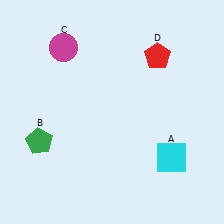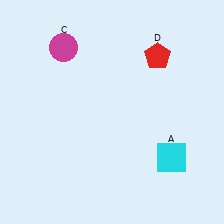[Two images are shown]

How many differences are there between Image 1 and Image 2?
There is 1 difference between the two images.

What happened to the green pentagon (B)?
The green pentagon (B) was removed in Image 2. It was in the bottom-left area of Image 1.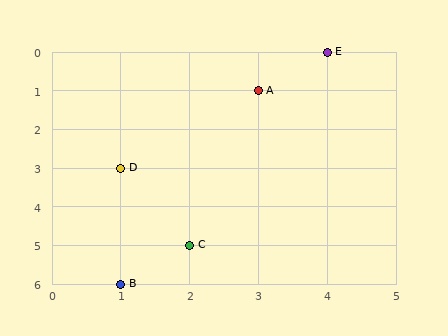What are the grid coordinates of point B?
Point B is at grid coordinates (1, 6).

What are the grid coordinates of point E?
Point E is at grid coordinates (4, 0).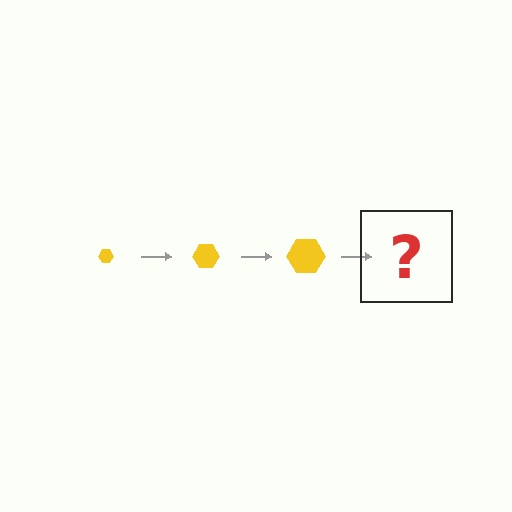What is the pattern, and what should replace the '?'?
The pattern is that the hexagon gets progressively larger each step. The '?' should be a yellow hexagon, larger than the previous one.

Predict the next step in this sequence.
The next step is a yellow hexagon, larger than the previous one.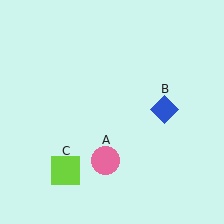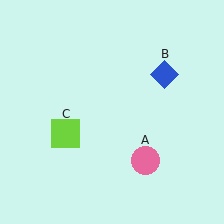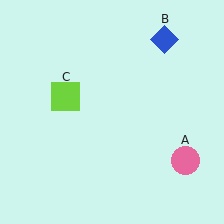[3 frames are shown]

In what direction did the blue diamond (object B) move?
The blue diamond (object B) moved up.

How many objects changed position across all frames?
3 objects changed position: pink circle (object A), blue diamond (object B), lime square (object C).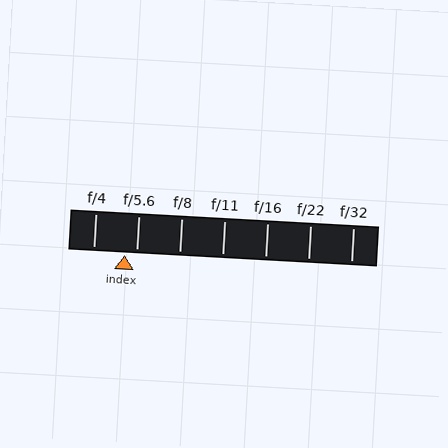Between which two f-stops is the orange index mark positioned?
The index mark is between f/4 and f/5.6.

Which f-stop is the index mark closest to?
The index mark is closest to f/5.6.